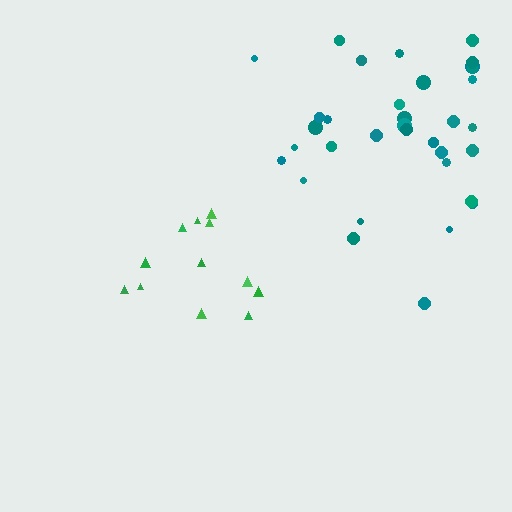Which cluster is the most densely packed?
Green.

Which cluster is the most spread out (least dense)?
Teal.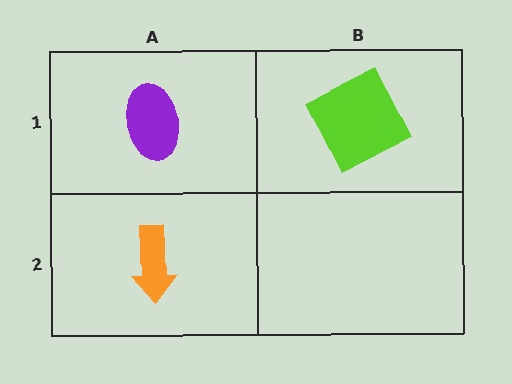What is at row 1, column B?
A lime square.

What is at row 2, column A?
An orange arrow.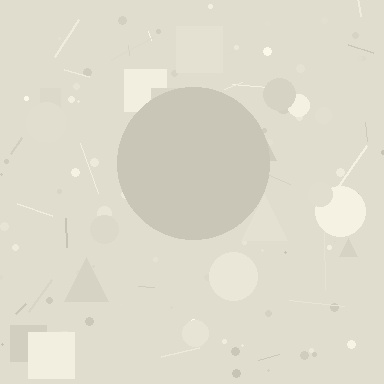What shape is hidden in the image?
A circle is hidden in the image.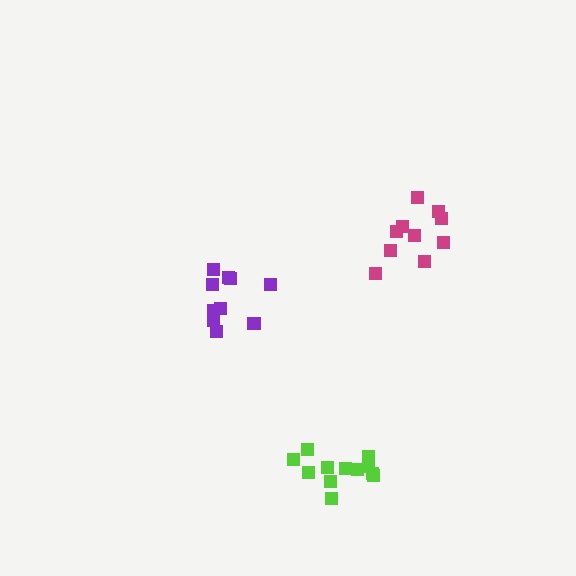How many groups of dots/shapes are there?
There are 3 groups.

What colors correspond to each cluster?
The clusters are colored: purple, magenta, lime.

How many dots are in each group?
Group 1: 10 dots, Group 2: 10 dots, Group 3: 13 dots (33 total).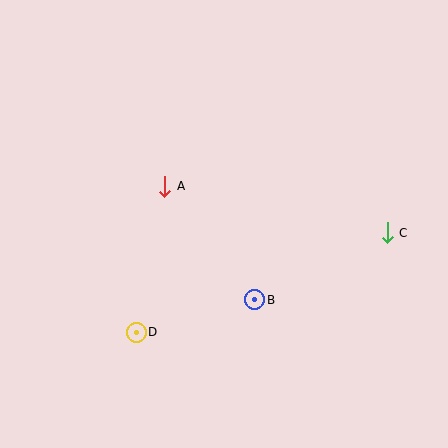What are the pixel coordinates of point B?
Point B is at (255, 300).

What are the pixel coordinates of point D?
Point D is at (136, 332).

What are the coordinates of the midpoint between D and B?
The midpoint between D and B is at (196, 316).